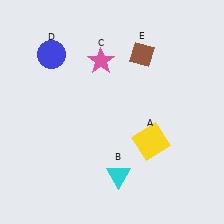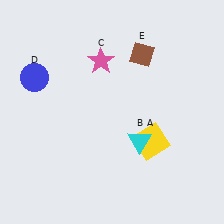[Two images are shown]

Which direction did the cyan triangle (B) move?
The cyan triangle (B) moved up.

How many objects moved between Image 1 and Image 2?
2 objects moved between the two images.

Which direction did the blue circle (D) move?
The blue circle (D) moved down.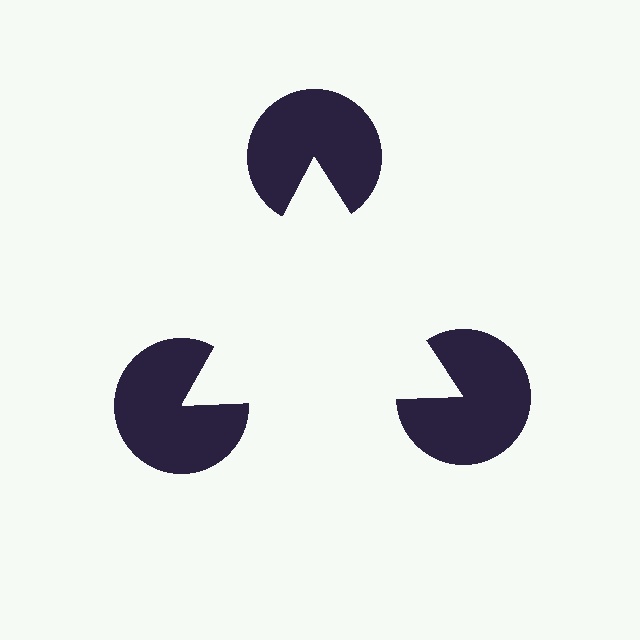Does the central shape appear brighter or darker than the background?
It typically appears slightly brighter than the background, even though no actual brightness change is drawn.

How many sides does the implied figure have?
3 sides.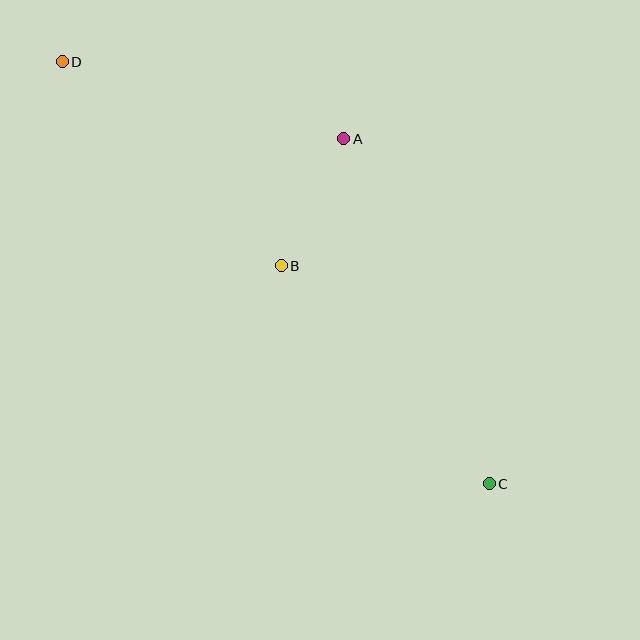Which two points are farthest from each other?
Points C and D are farthest from each other.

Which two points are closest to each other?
Points A and B are closest to each other.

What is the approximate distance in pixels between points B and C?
The distance between B and C is approximately 301 pixels.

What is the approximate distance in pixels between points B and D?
The distance between B and D is approximately 299 pixels.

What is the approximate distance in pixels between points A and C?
The distance between A and C is approximately 375 pixels.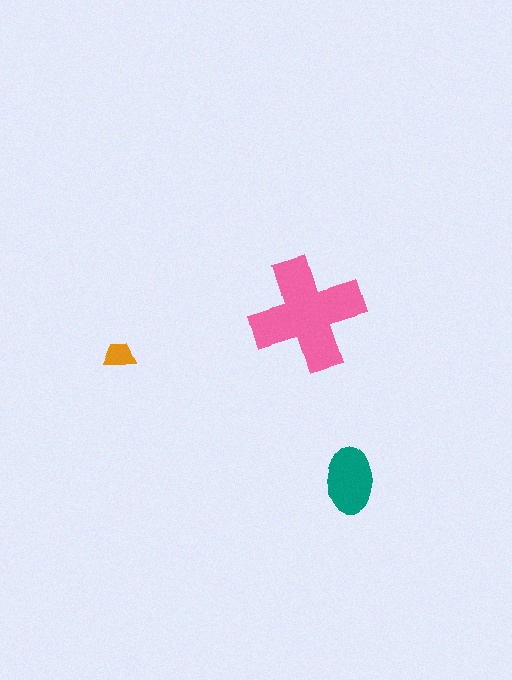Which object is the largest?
The pink cross.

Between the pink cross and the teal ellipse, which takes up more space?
The pink cross.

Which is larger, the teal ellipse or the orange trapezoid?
The teal ellipse.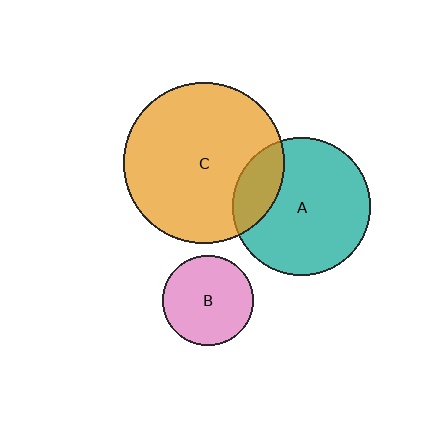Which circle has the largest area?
Circle C (orange).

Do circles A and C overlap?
Yes.